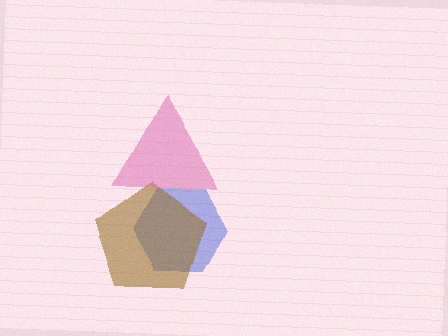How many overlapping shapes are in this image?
There are 3 overlapping shapes in the image.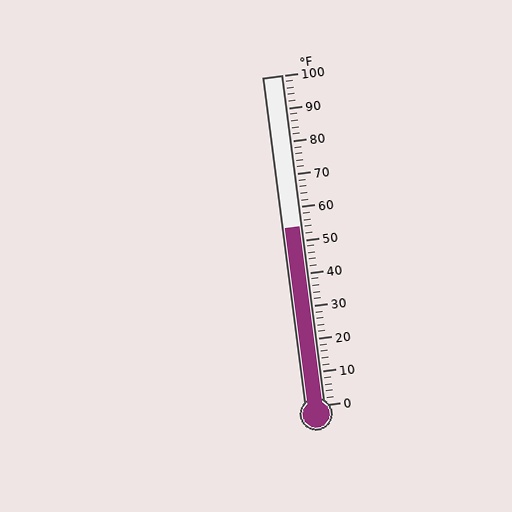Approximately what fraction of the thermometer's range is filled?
The thermometer is filled to approximately 55% of its range.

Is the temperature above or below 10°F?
The temperature is above 10°F.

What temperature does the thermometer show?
The thermometer shows approximately 54°F.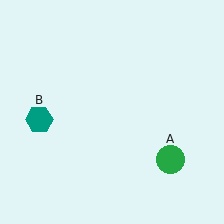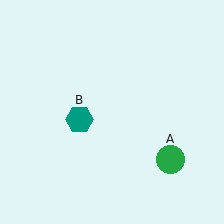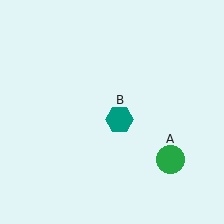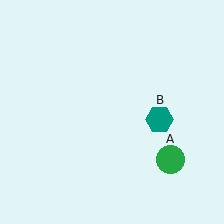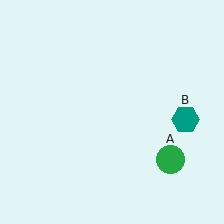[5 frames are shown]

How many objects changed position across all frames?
1 object changed position: teal hexagon (object B).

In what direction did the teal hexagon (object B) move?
The teal hexagon (object B) moved right.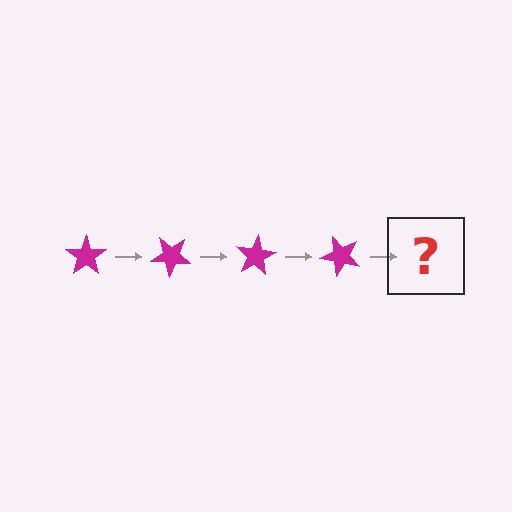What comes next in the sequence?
The next element should be a magenta star rotated 160 degrees.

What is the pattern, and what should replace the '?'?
The pattern is that the star rotates 40 degrees each step. The '?' should be a magenta star rotated 160 degrees.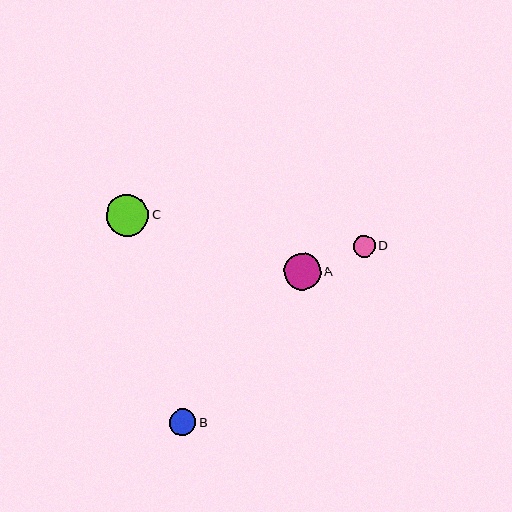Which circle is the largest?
Circle C is the largest with a size of approximately 42 pixels.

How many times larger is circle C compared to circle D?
Circle C is approximately 1.9 times the size of circle D.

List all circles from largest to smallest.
From largest to smallest: C, A, B, D.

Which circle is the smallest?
Circle D is the smallest with a size of approximately 22 pixels.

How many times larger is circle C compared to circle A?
Circle C is approximately 1.1 times the size of circle A.